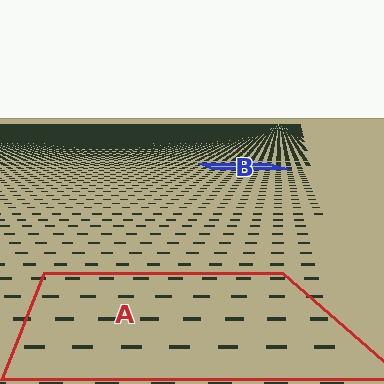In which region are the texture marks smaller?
The texture marks are smaller in region B, because it is farther away.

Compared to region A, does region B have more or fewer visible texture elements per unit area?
Region B has more texture elements per unit area — they are packed more densely because it is farther away.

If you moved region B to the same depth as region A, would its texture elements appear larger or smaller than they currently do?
They would appear larger. At a closer depth, the same texture elements are projected at a bigger on-screen size.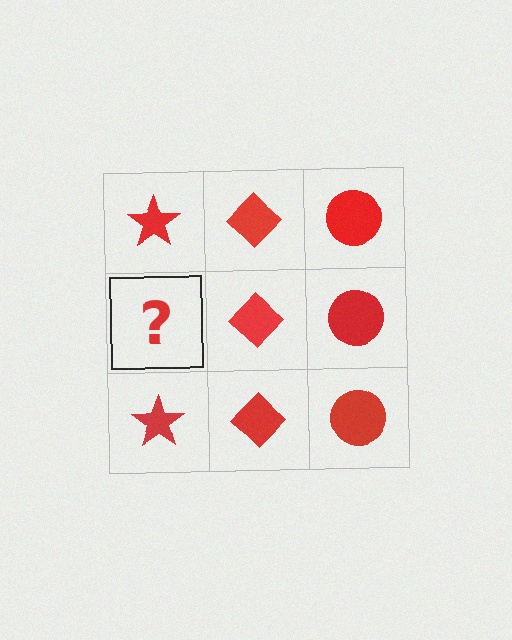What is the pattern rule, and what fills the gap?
The rule is that each column has a consistent shape. The gap should be filled with a red star.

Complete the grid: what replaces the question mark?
The question mark should be replaced with a red star.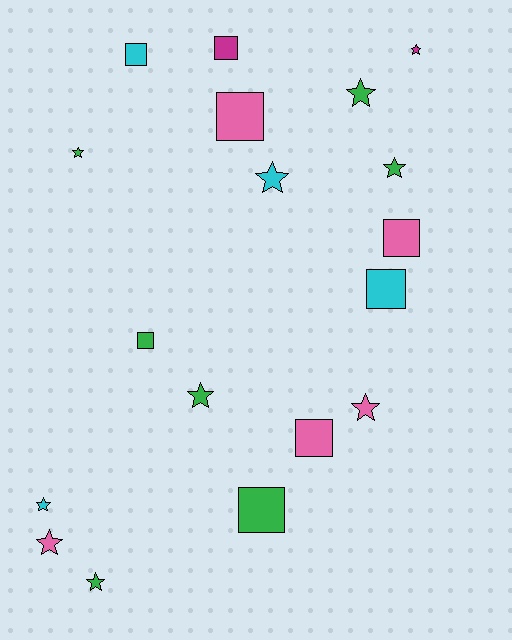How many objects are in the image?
There are 18 objects.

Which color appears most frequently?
Green, with 7 objects.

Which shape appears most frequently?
Star, with 10 objects.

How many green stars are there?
There are 5 green stars.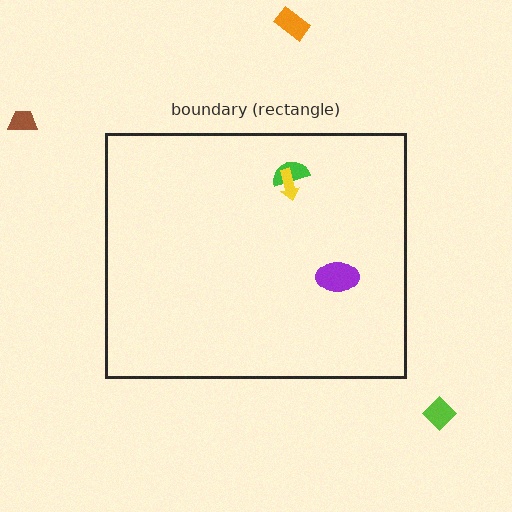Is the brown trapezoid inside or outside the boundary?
Outside.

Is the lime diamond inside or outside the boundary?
Outside.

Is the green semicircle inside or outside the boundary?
Inside.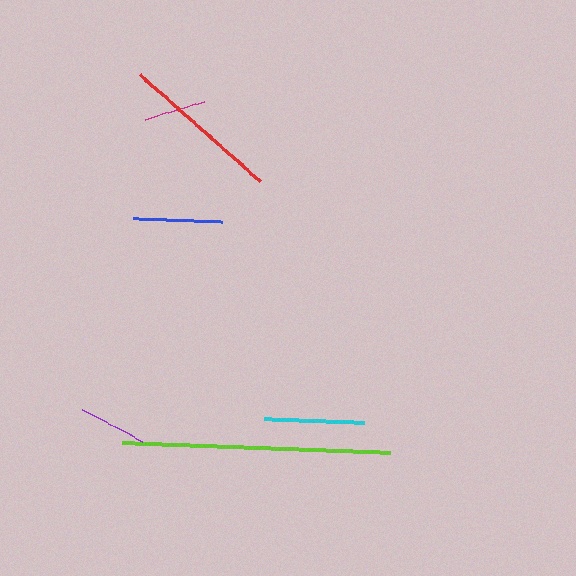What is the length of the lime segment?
The lime segment is approximately 268 pixels long.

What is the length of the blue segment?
The blue segment is approximately 88 pixels long.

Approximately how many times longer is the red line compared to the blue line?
The red line is approximately 1.8 times the length of the blue line.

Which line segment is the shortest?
The magenta line is the shortest at approximately 61 pixels.